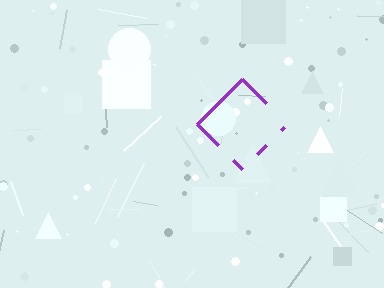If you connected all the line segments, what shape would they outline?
They would outline a diamond.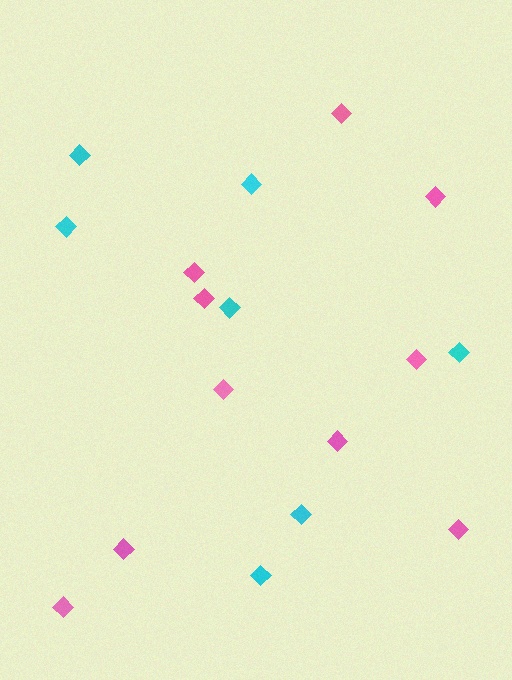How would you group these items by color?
There are 2 groups: one group of cyan diamonds (7) and one group of pink diamonds (10).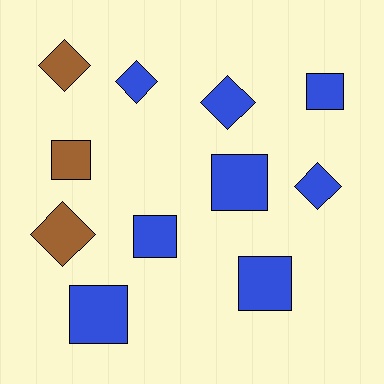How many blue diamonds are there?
There are 3 blue diamonds.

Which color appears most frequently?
Blue, with 8 objects.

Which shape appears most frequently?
Square, with 6 objects.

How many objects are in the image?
There are 11 objects.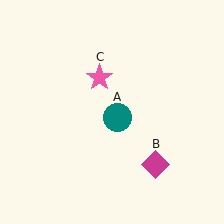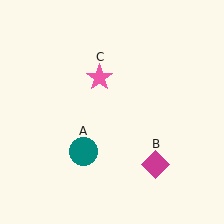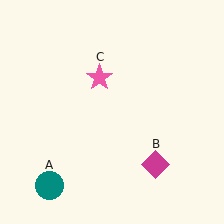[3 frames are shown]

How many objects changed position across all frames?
1 object changed position: teal circle (object A).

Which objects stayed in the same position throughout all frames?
Magenta diamond (object B) and pink star (object C) remained stationary.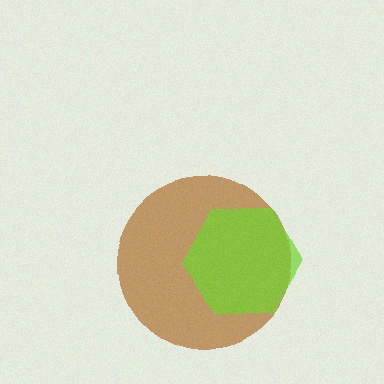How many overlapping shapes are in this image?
There are 2 overlapping shapes in the image.